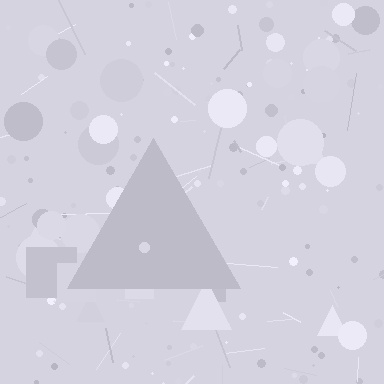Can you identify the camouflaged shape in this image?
The camouflaged shape is a triangle.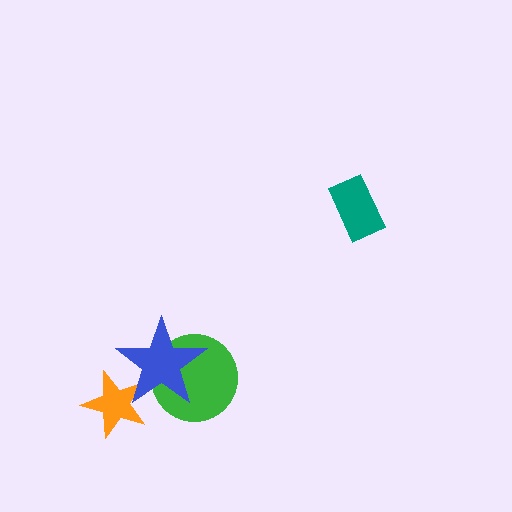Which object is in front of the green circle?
The blue star is in front of the green circle.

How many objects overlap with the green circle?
1 object overlaps with the green circle.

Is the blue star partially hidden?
No, no other shape covers it.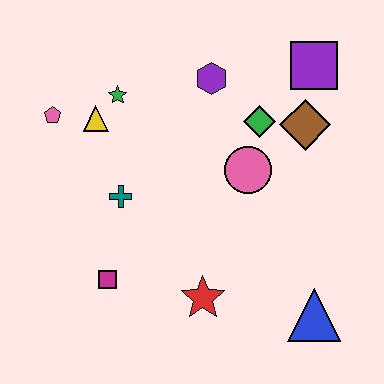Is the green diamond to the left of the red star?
No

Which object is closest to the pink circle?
The green diamond is closest to the pink circle.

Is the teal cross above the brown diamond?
No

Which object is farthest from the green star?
The blue triangle is farthest from the green star.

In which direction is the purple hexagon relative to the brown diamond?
The purple hexagon is to the left of the brown diamond.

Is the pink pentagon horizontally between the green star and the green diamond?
No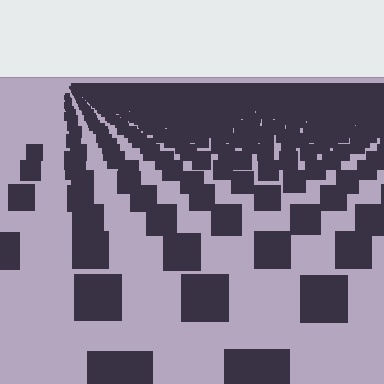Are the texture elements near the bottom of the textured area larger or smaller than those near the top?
Larger. Near the bottom, elements are closer to the viewer and appear at a bigger on-screen size.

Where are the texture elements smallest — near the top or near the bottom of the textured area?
Near the top.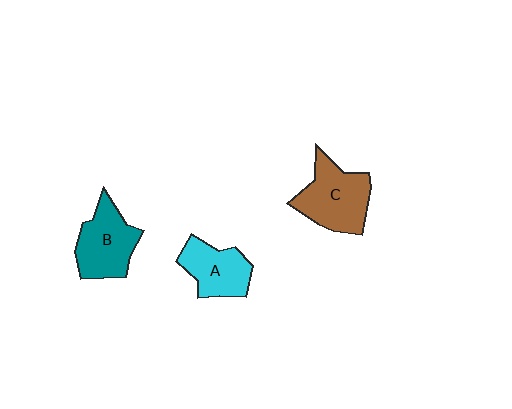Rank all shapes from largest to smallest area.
From largest to smallest: C (brown), B (teal), A (cyan).